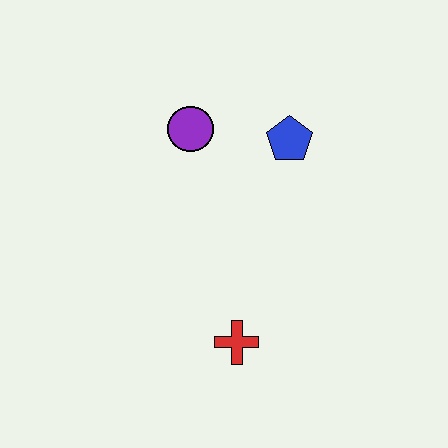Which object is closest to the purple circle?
The blue pentagon is closest to the purple circle.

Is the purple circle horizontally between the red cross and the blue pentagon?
No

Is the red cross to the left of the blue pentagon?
Yes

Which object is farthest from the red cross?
The purple circle is farthest from the red cross.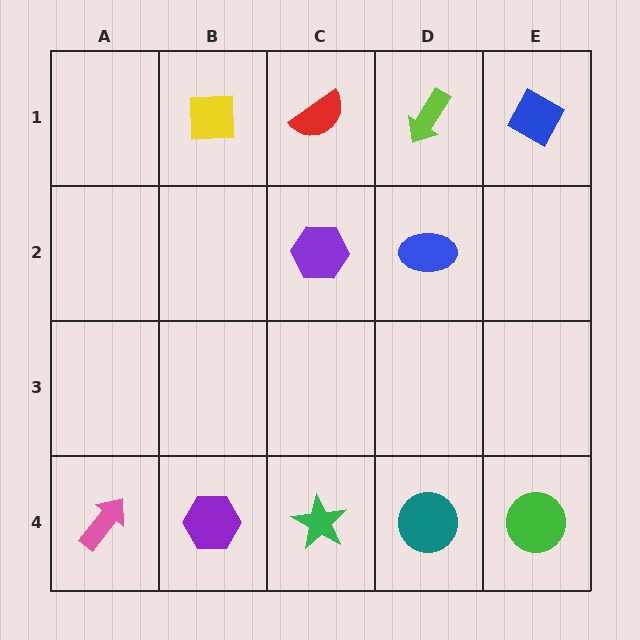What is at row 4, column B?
A purple hexagon.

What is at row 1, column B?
A yellow square.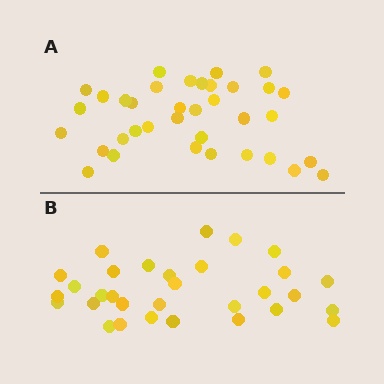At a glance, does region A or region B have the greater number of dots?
Region A (the top region) has more dots.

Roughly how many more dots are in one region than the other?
Region A has about 5 more dots than region B.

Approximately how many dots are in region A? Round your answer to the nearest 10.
About 40 dots. (The exact count is 36, which rounds to 40.)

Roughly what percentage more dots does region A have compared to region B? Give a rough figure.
About 15% more.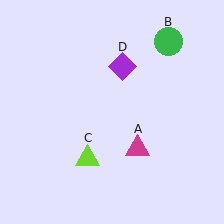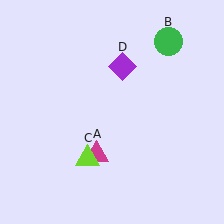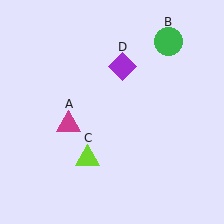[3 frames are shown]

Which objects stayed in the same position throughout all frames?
Green circle (object B) and lime triangle (object C) and purple diamond (object D) remained stationary.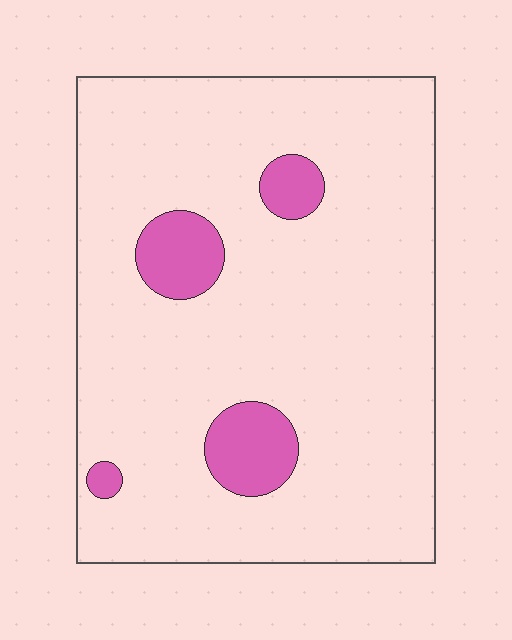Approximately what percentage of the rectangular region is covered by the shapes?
Approximately 10%.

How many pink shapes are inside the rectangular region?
4.